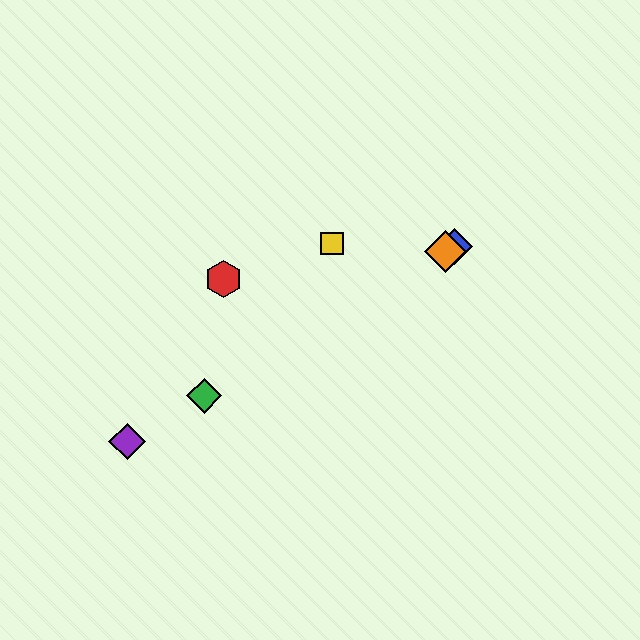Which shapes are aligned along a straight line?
The blue diamond, the green diamond, the purple diamond, the orange diamond are aligned along a straight line.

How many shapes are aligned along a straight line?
4 shapes (the blue diamond, the green diamond, the purple diamond, the orange diamond) are aligned along a straight line.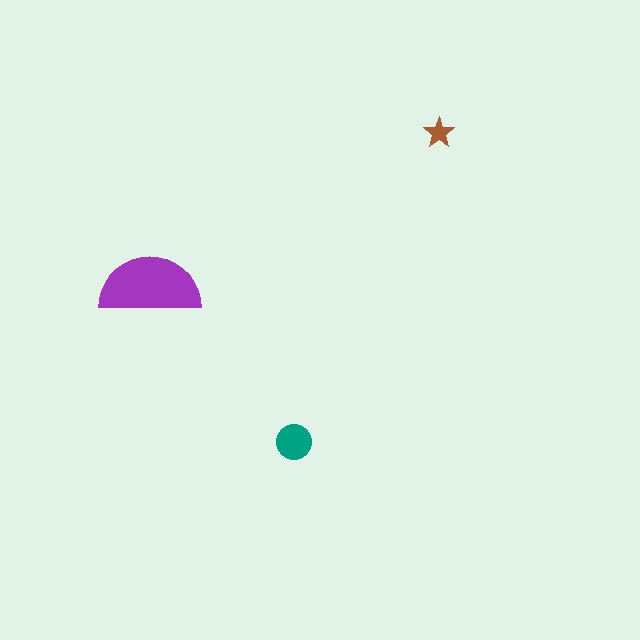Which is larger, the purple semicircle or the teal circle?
The purple semicircle.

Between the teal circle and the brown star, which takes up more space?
The teal circle.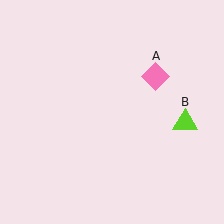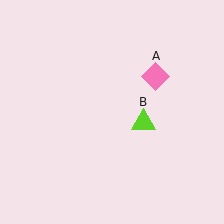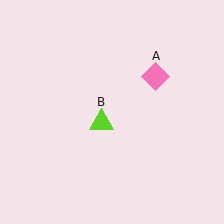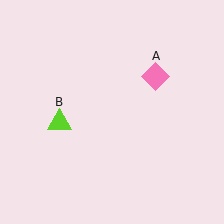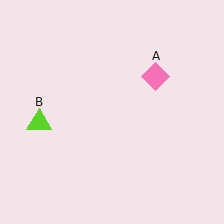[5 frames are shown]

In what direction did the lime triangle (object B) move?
The lime triangle (object B) moved left.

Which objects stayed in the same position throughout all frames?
Pink diamond (object A) remained stationary.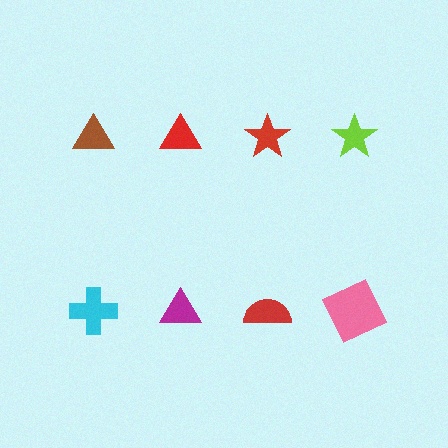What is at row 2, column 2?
A magenta triangle.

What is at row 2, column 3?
A red semicircle.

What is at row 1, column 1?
A brown triangle.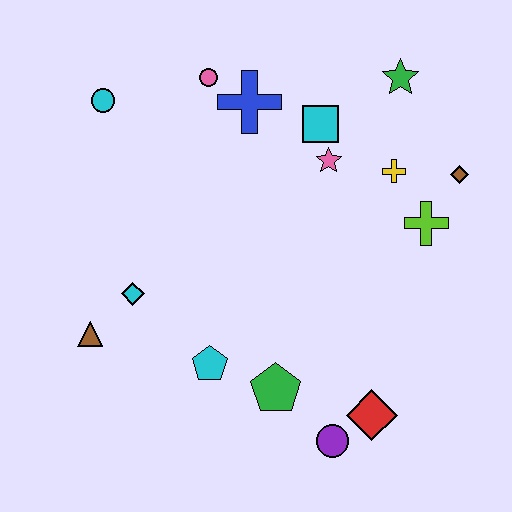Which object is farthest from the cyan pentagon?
The green star is farthest from the cyan pentagon.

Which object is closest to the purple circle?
The red diamond is closest to the purple circle.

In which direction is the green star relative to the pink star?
The green star is above the pink star.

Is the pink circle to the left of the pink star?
Yes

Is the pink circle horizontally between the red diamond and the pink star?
No